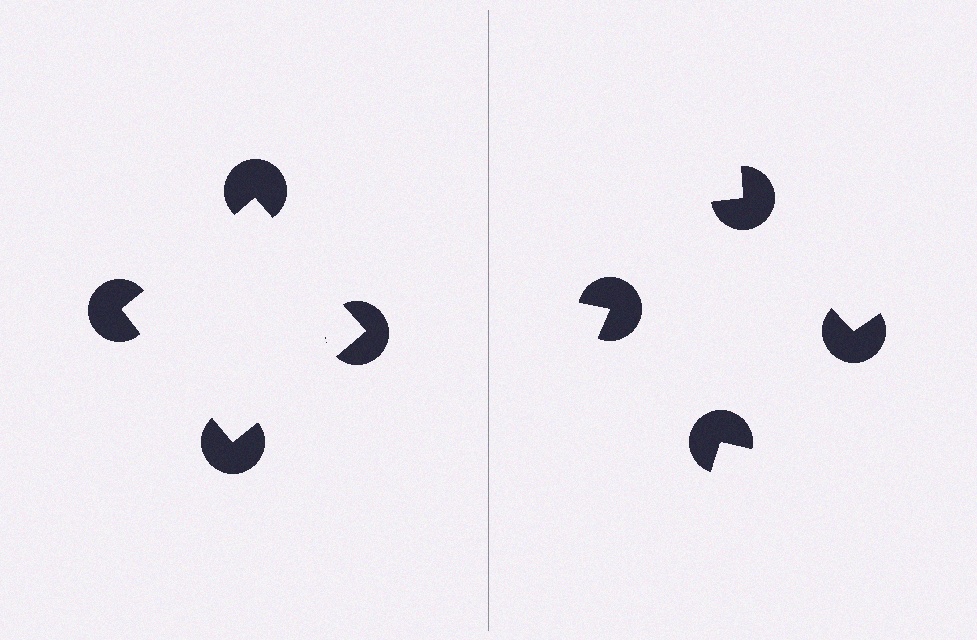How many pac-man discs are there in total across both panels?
8 — 4 on each side.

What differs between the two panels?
The pac-man discs are positioned identically on both sides; only the wedge orientations differ. On the left they align to a square; on the right they are misaligned.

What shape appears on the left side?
An illusory square.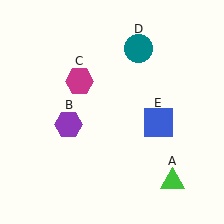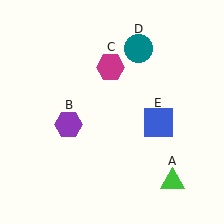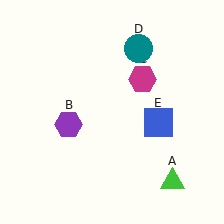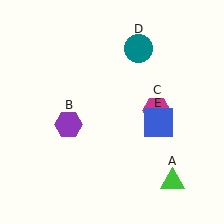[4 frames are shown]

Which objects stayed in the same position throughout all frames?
Green triangle (object A) and purple hexagon (object B) and teal circle (object D) and blue square (object E) remained stationary.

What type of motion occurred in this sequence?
The magenta hexagon (object C) rotated clockwise around the center of the scene.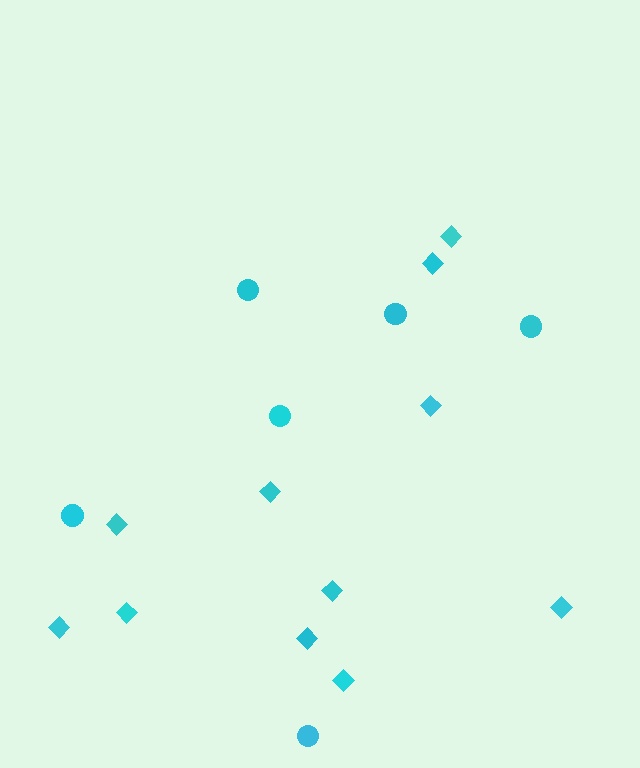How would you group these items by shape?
There are 2 groups: one group of circles (6) and one group of diamonds (11).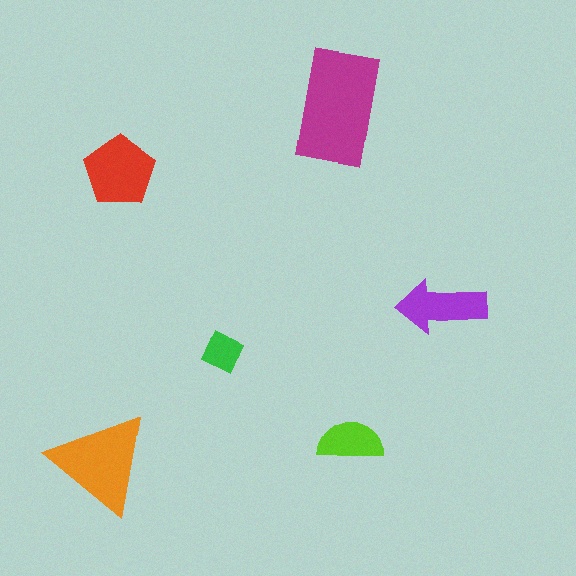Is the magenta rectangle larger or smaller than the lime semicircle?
Larger.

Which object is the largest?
The magenta rectangle.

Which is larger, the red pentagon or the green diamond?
The red pentagon.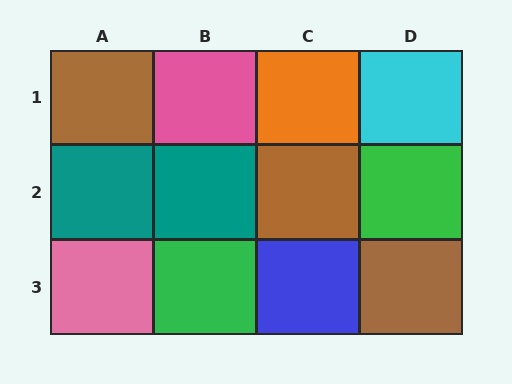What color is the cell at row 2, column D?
Green.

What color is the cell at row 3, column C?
Blue.